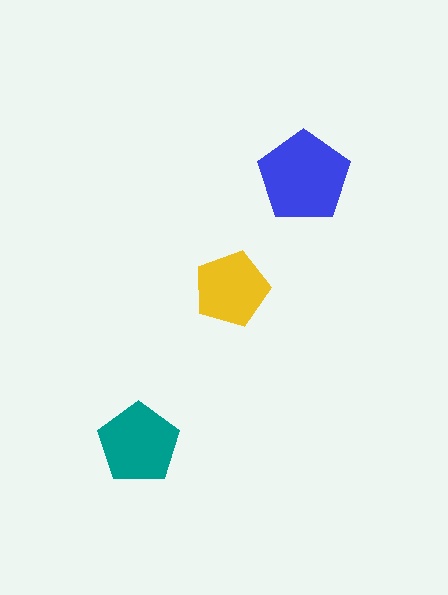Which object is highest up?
The blue pentagon is topmost.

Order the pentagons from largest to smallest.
the blue one, the teal one, the yellow one.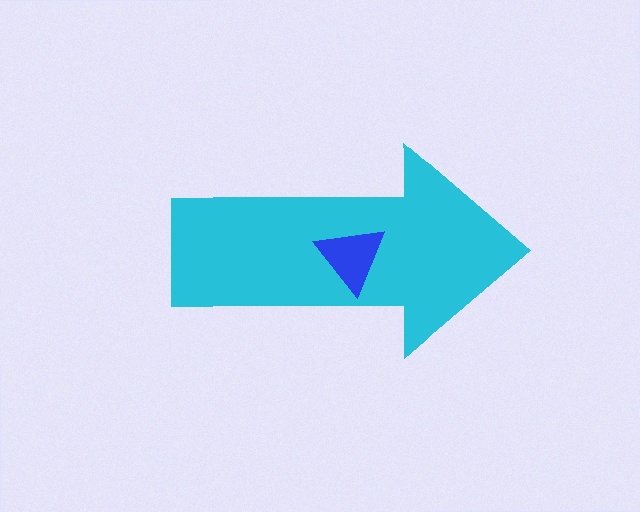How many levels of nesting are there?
2.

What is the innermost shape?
The blue triangle.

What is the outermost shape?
The cyan arrow.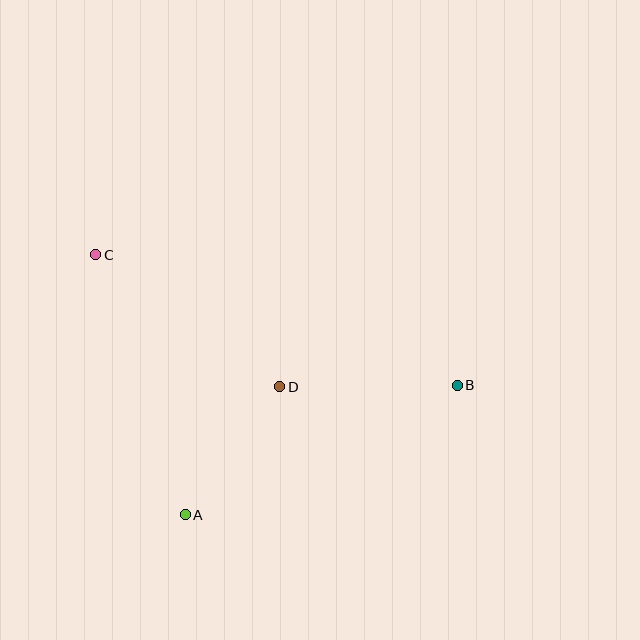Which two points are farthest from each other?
Points B and C are farthest from each other.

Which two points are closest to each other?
Points A and D are closest to each other.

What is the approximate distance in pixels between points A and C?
The distance between A and C is approximately 275 pixels.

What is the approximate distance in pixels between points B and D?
The distance between B and D is approximately 177 pixels.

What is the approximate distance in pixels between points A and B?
The distance between A and B is approximately 301 pixels.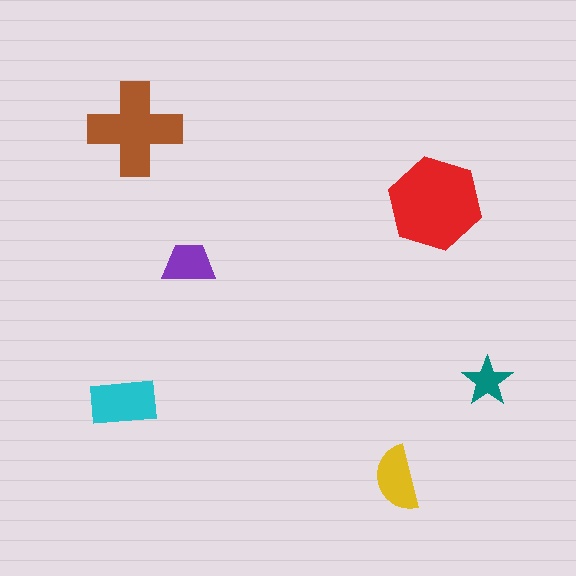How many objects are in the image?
There are 6 objects in the image.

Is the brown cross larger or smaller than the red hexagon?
Smaller.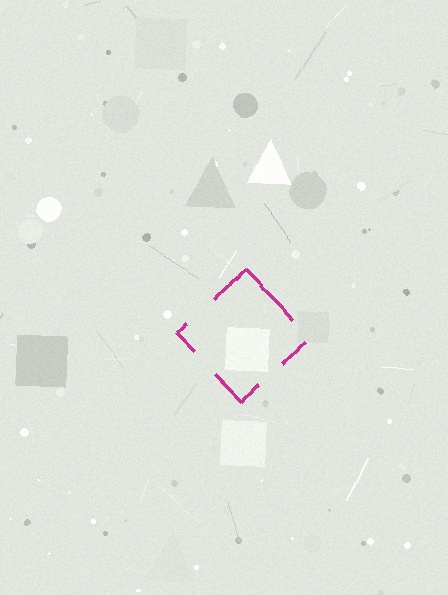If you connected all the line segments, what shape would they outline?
They would outline a diamond.